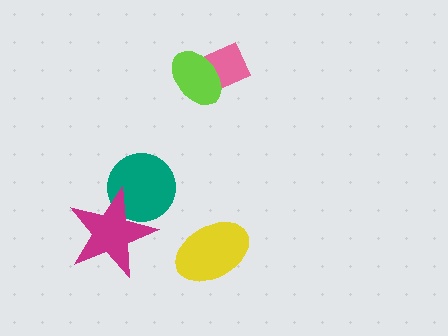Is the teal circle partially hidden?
Yes, it is partially covered by another shape.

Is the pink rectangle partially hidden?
Yes, it is partially covered by another shape.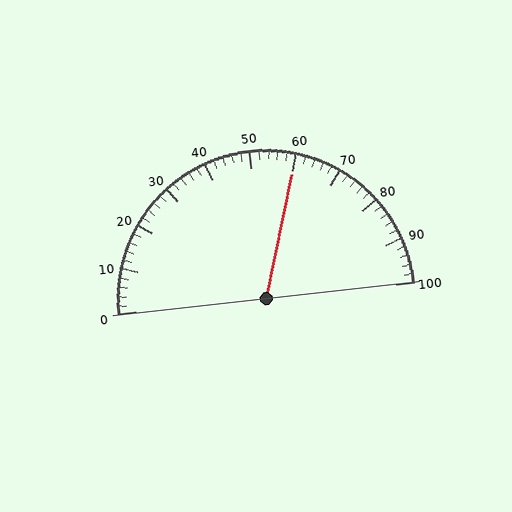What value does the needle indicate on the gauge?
The needle indicates approximately 60.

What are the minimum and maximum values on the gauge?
The gauge ranges from 0 to 100.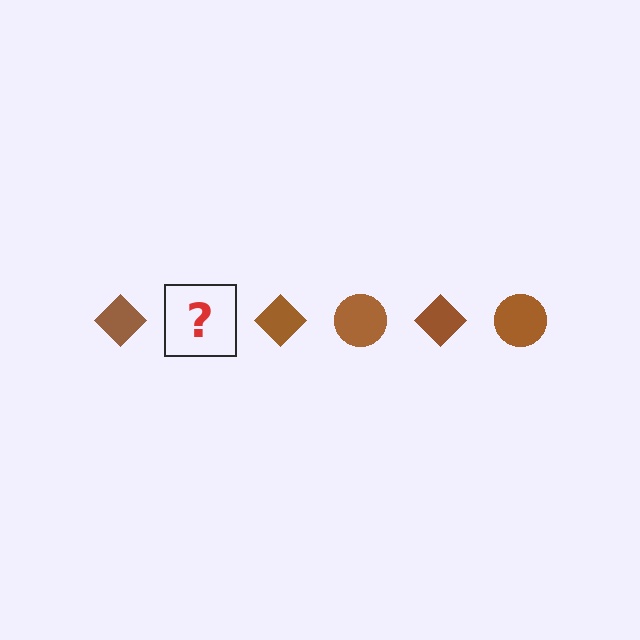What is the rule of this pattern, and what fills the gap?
The rule is that the pattern cycles through diamond, circle shapes in brown. The gap should be filled with a brown circle.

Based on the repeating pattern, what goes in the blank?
The blank should be a brown circle.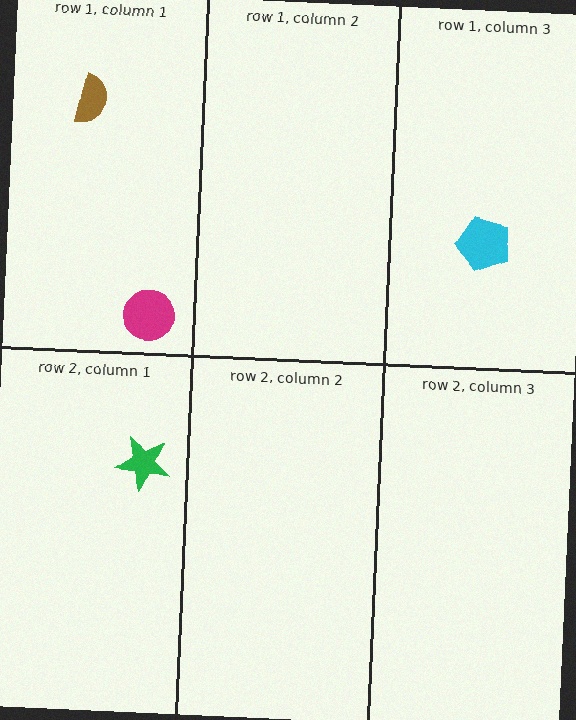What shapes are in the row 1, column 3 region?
The cyan pentagon.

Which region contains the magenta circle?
The row 1, column 1 region.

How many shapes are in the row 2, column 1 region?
1.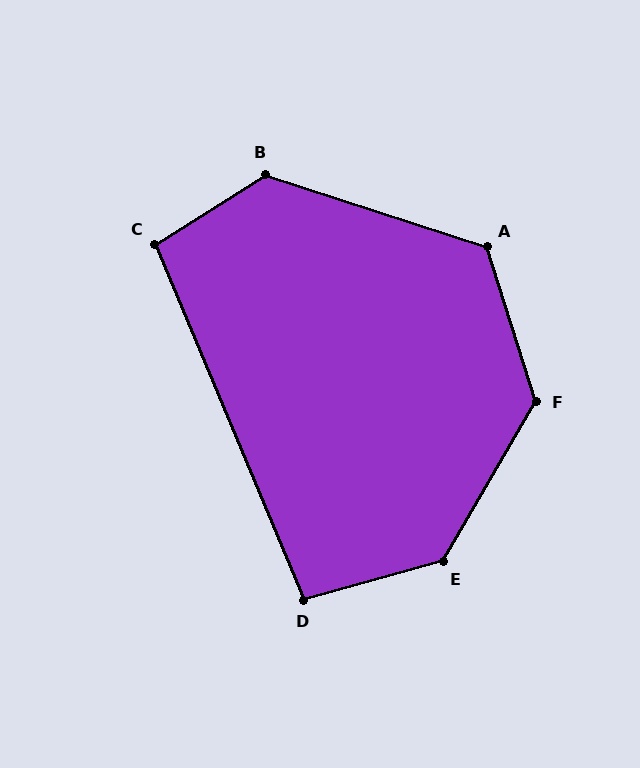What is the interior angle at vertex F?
Approximately 133 degrees (obtuse).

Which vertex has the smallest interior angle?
D, at approximately 98 degrees.